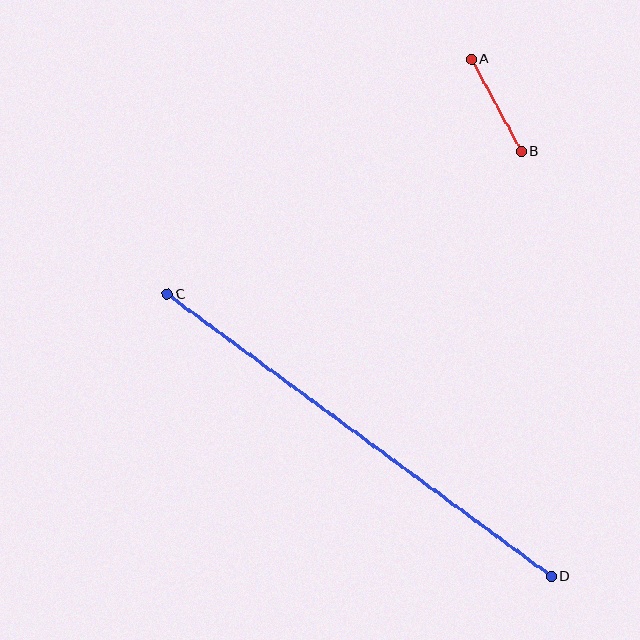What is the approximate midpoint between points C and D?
The midpoint is at approximately (359, 435) pixels.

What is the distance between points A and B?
The distance is approximately 104 pixels.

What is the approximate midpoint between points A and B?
The midpoint is at approximately (497, 105) pixels.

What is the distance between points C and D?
The distance is approximately 477 pixels.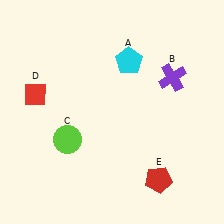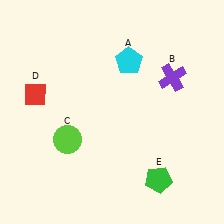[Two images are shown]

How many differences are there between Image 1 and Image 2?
There is 1 difference between the two images.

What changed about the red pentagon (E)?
In Image 1, E is red. In Image 2, it changed to green.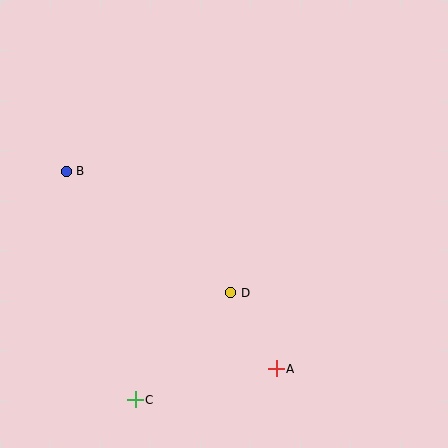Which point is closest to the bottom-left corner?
Point C is closest to the bottom-left corner.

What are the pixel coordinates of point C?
Point C is at (135, 400).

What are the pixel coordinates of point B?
Point B is at (66, 171).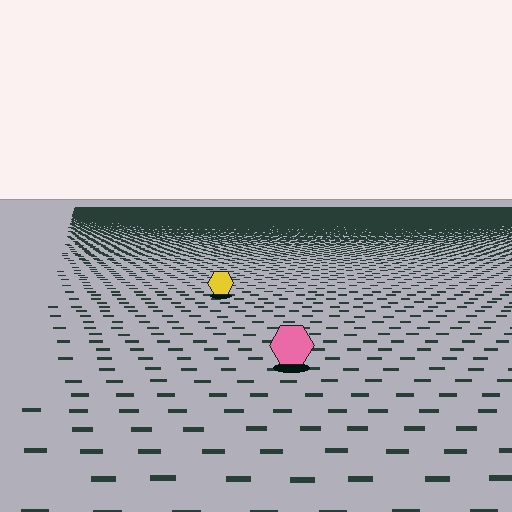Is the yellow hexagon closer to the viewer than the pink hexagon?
No. The pink hexagon is closer — you can tell from the texture gradient: the ground texture is coarser near it.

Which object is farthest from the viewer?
The yellow hexagon is farthest from the viewer. It appears smaller and the ground texture around it is denser.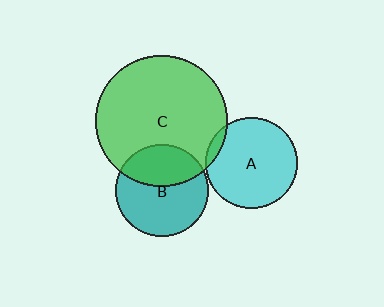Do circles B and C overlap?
Yes.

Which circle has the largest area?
Circle C (green).